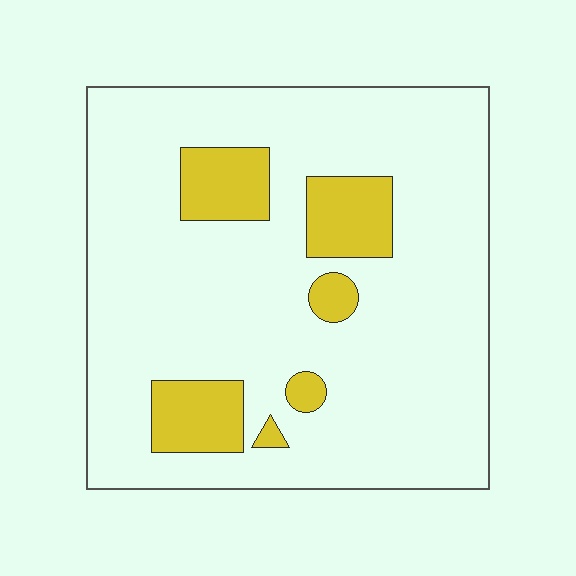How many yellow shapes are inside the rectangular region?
6.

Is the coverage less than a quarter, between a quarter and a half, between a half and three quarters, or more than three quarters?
Less than a quarter.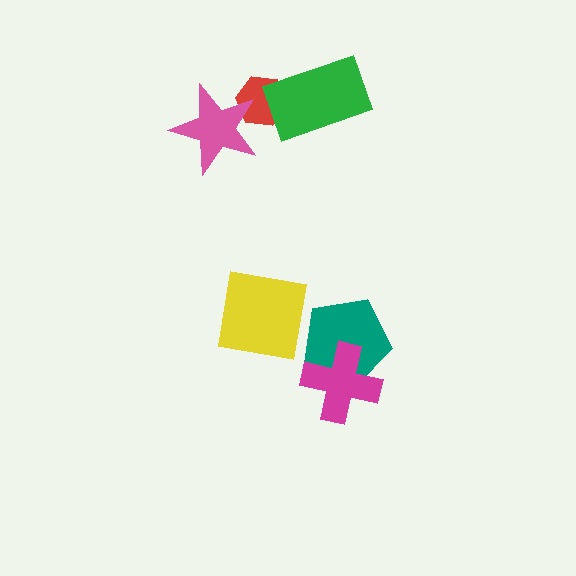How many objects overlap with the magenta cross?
1 object overlaps with the magenta cross.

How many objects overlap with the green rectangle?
1 object overlaps with the green rectangle.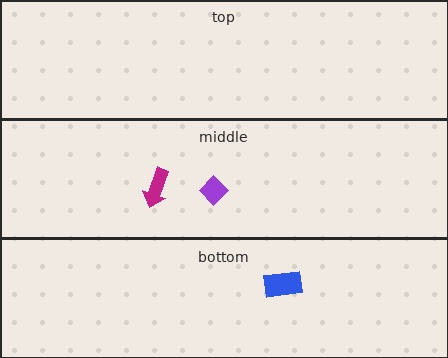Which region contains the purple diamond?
The middle region.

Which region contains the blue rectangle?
The bottom region.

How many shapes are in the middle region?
2.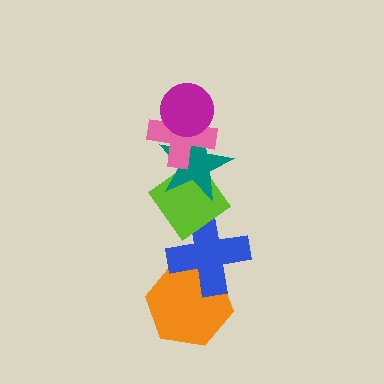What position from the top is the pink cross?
The pink cross is 2nd from the top.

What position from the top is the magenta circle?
The magenta circle is 1st from the top.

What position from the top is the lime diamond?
The lime diamond is 4th from the top.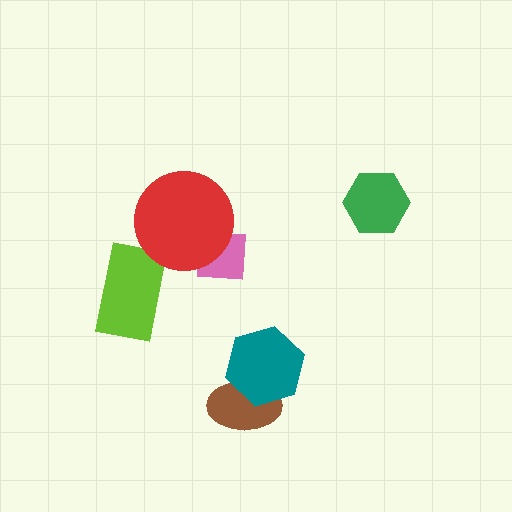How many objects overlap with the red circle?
1 object overlaps with the red circle.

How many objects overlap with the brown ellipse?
1 object overlaps with the brown ellipse.